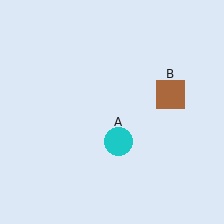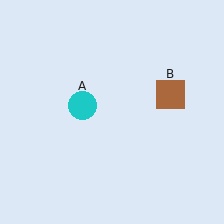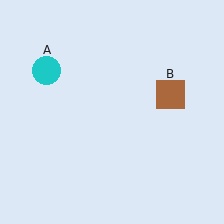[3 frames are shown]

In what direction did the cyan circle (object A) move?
The cyan circle (object A) moved up and to the left.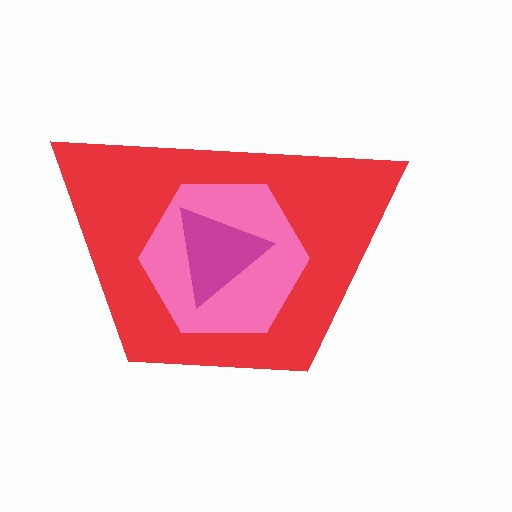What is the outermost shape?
The red trapezoid.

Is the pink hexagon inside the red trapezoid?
Yes.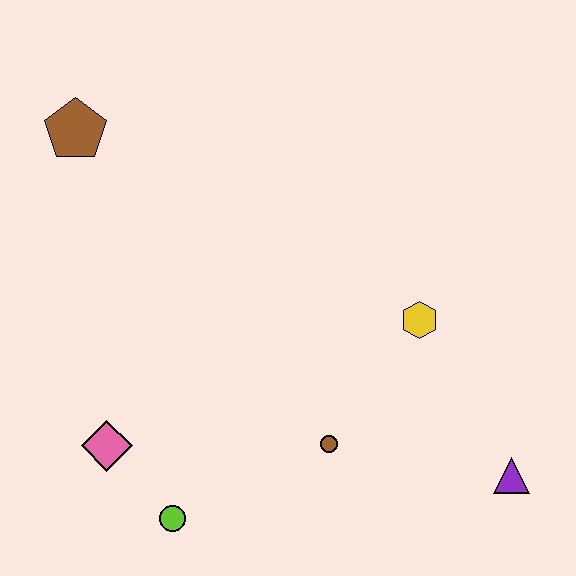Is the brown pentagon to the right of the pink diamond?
No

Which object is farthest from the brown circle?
The brown pentagon is farthest from the brown circle.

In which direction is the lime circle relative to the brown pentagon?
The lime circle is below the brown pentagon.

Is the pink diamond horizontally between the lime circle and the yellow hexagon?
No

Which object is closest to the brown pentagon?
The pink diamond is closest to the brown pentagon.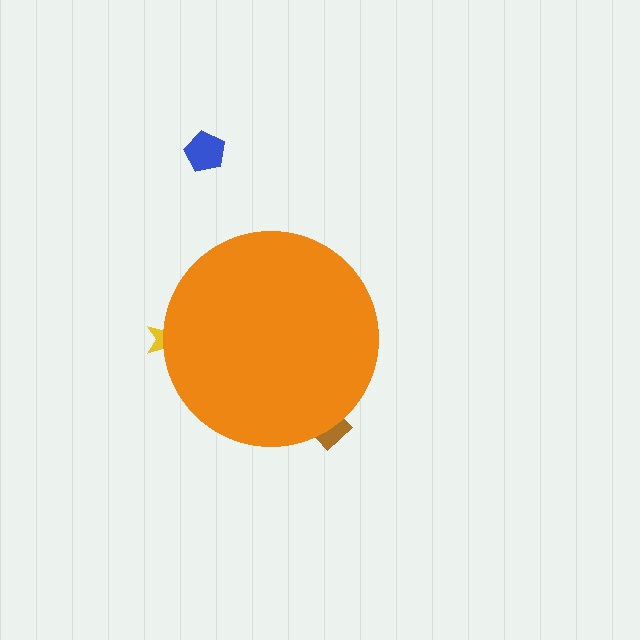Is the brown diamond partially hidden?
Yes, the brown diamond is partially hidden behind the orange circle.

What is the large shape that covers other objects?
An orange circle.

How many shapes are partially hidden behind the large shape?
2 shapes are partially hidden.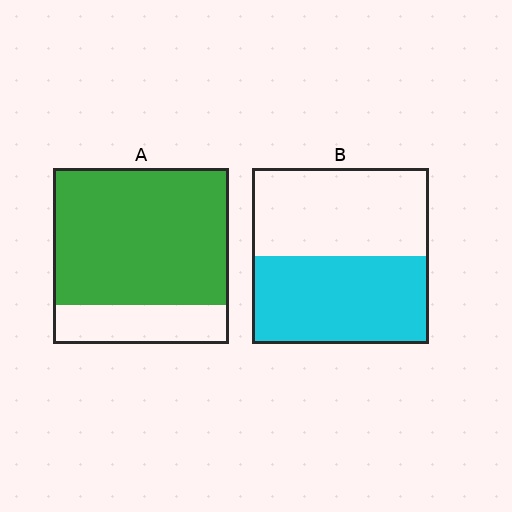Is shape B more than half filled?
Roughly half.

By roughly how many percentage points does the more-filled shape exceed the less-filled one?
By roughly 30 percentage points (A over B).